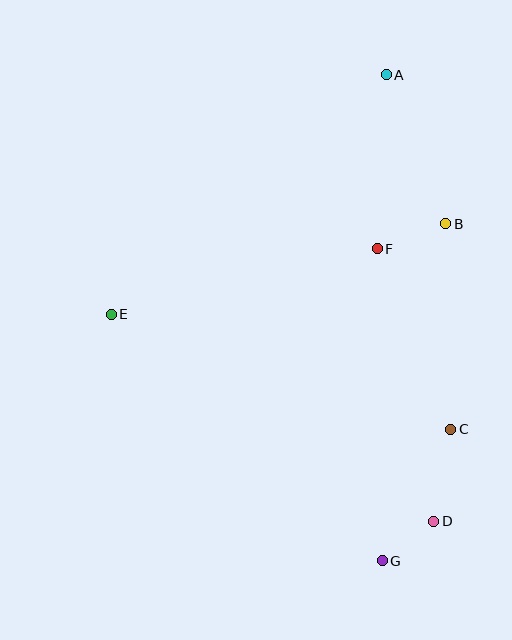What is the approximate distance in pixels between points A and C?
The distance between A and C is approximately 360 pixels.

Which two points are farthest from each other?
Points A and G are farthest from each other.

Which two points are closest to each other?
Points D and G are closest to each other.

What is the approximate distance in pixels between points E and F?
The distance between E and F is approximately 274 pixels.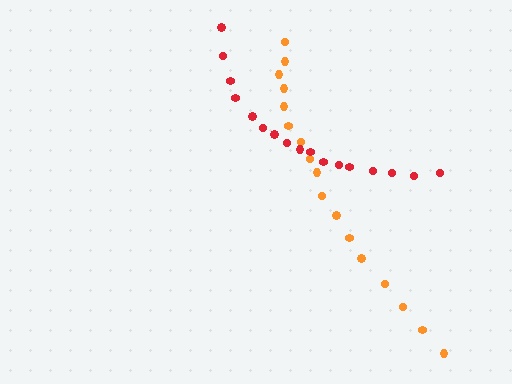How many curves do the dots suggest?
There are 2 distinct paths.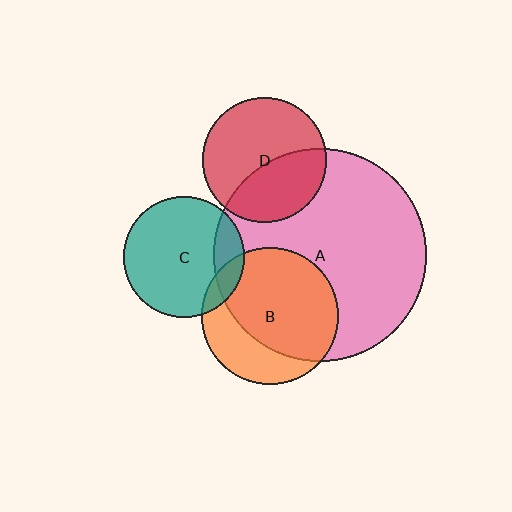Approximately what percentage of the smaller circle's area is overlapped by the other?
Approximately 10%.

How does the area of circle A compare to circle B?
Approximately 2.4 times.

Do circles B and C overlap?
Yes.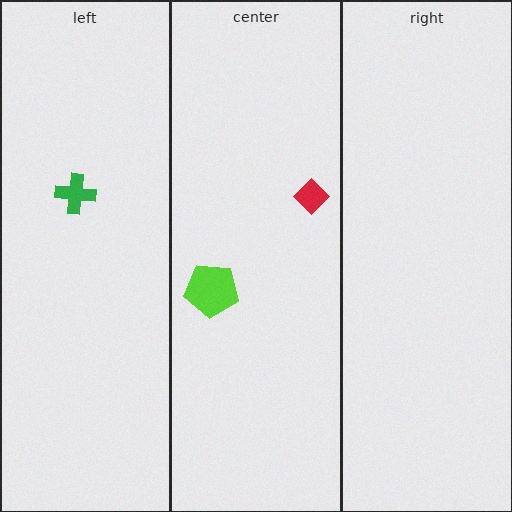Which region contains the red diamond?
The center region.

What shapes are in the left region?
The green cross.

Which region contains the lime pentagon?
The center region.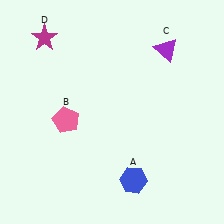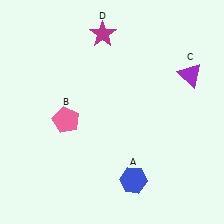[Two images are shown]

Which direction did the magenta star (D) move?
The magenta star (D) moved right.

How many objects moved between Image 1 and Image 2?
2 objects moved between the two images.